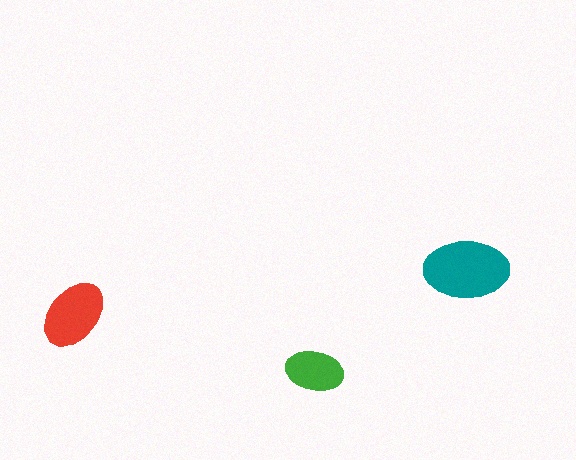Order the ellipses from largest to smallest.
the teal one, the red one, the green one.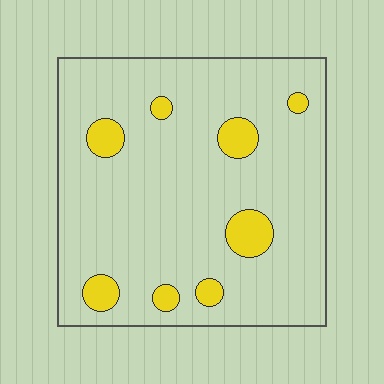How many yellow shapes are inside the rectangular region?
8.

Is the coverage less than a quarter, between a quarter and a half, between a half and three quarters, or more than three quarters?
Less than a quarter.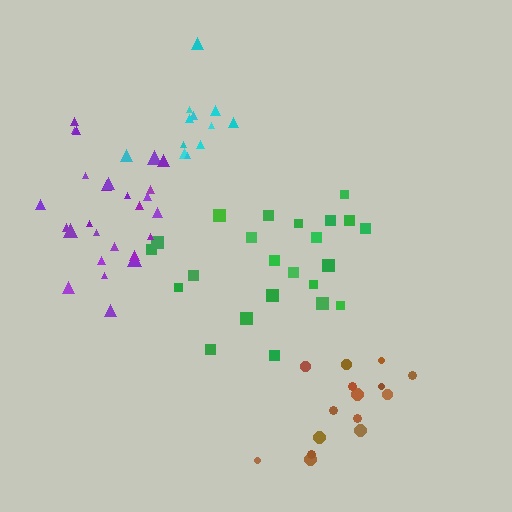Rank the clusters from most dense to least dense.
cyan, purple, brown, green.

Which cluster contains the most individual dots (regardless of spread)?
Purple (26).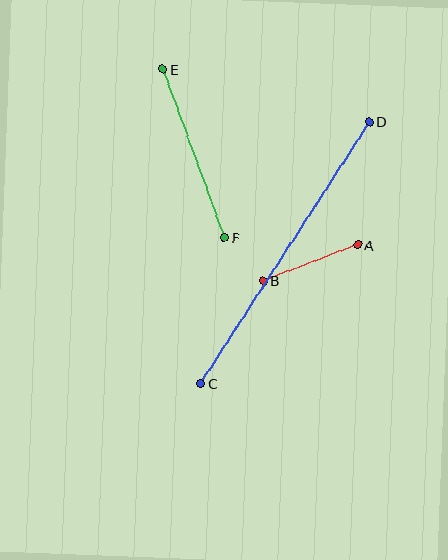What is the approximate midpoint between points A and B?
The midpoint is at approximately (310, 263) pixels.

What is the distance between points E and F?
The distance is approximately 180 pixels.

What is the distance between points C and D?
The distance is approximately 312 pixels.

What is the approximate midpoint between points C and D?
The midpoint is at approximately (285, 252) pixels.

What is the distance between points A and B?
The distance is approximately 101 pixels.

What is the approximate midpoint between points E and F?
The midpoint is at approximately (194, 153) pixels.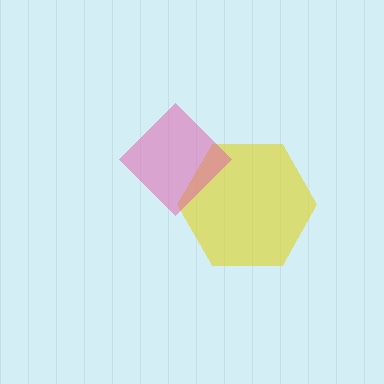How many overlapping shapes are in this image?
There are 2 overlapping shapes in the image.